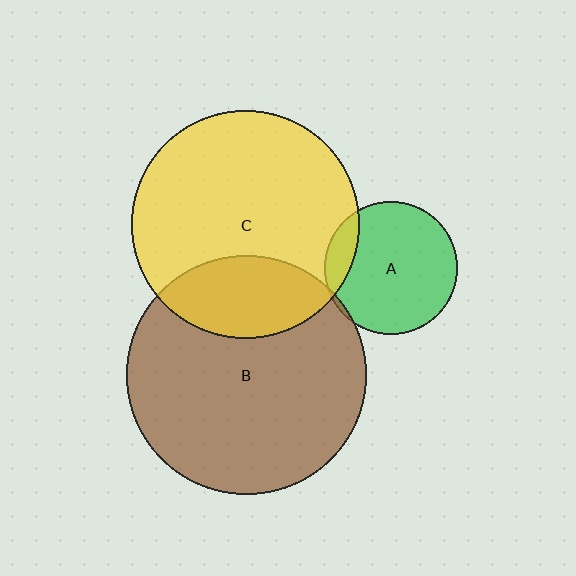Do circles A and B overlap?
Yes.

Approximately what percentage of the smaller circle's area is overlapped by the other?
Approximately 5%.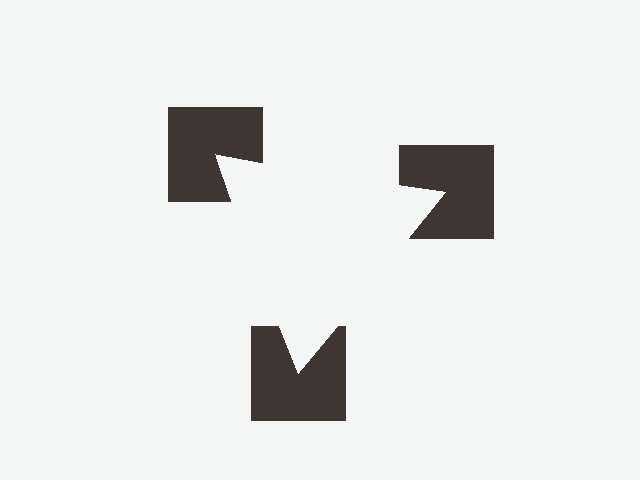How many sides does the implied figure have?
3 sides.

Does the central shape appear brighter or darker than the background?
It typically appears slightly brighter than the background, even though no actual brightness change is drawn.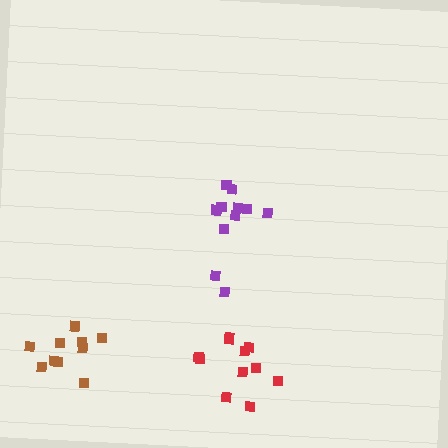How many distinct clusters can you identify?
There are 3 distinct clusters.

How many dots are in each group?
Group 1: 11 dots, Group 2: 12 dots, Group 3: 10 dots (33 total).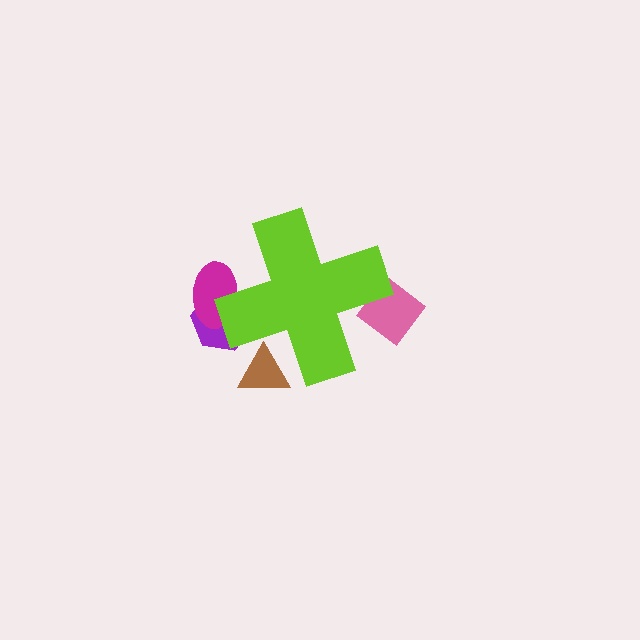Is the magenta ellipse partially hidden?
Yes, the magenta ellipse is partially hidden behind the lime cross.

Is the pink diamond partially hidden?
Yes, the pink diamond is partially hidden behind the lime cross.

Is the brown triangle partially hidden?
Yes, the brown triangle is partially hidden behind the lime cross.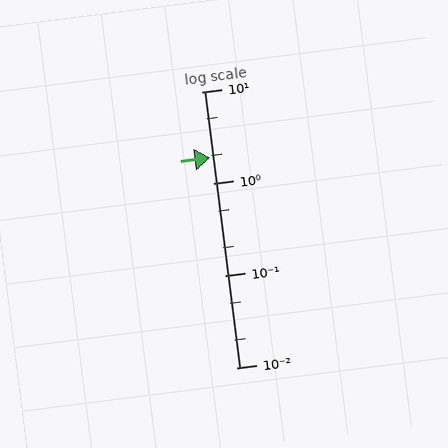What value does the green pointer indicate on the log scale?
The pointer indicates approximately 1.9.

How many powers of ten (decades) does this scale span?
The scale spans 3 decades, from 0.01 to 10.